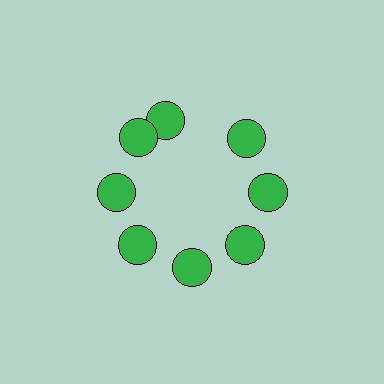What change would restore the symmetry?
The symmetry would be restored by rotating it back into even spacing with its neighbors so that all 8 circles sit at equal angles and equal distance from the center.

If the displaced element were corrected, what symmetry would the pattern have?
It would have 8-fold rotational symmetry — the pattern would map onto itself every 45 degrees.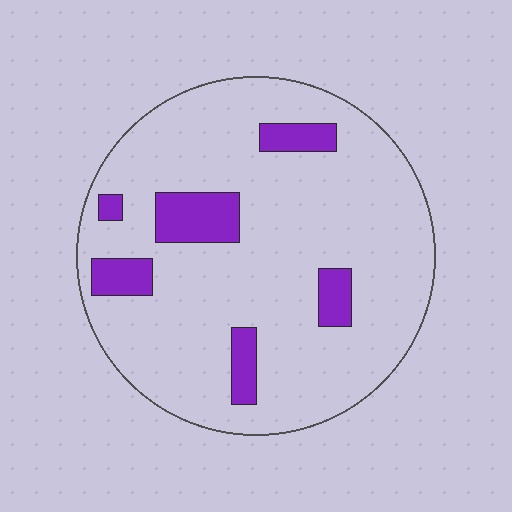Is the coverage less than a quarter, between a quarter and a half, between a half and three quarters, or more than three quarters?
Less than a quarter.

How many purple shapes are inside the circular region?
6.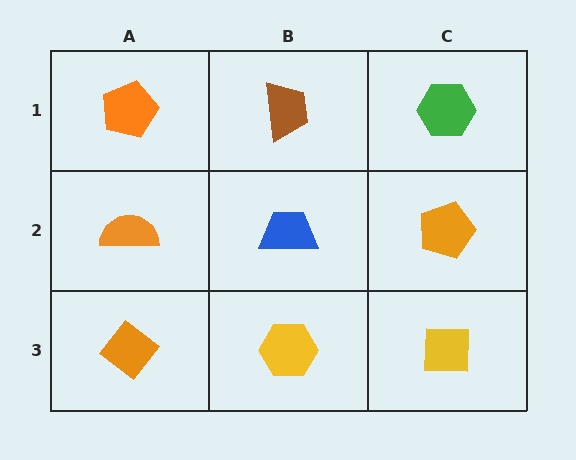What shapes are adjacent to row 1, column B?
A blue trapezoid (row 2, column B), an orange pentagon (row 1, column A), a green hexagon (row 1, column C).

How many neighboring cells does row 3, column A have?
2.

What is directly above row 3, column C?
An orange pentagon.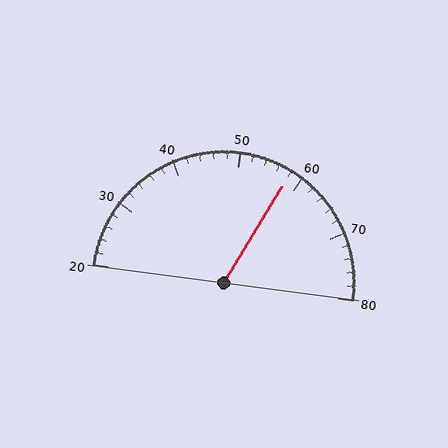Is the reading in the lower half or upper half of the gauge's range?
The reading is in the upper half of the range (20 to 80).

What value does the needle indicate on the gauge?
The needle indicates approximately 58.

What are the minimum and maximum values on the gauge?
The gauge ranges from 20 to 80.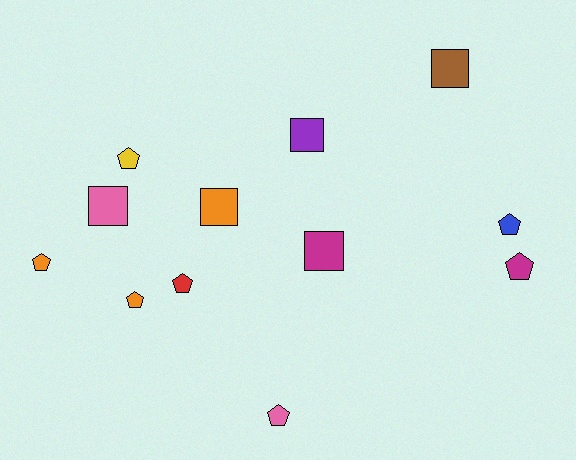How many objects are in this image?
There are 12 objects.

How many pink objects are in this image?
There are 2 pink objects.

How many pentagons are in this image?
There are 7 pentagons.